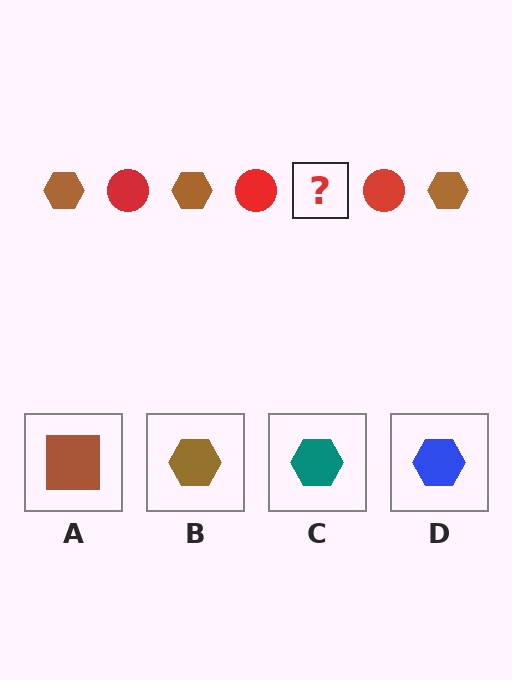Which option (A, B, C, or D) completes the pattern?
B.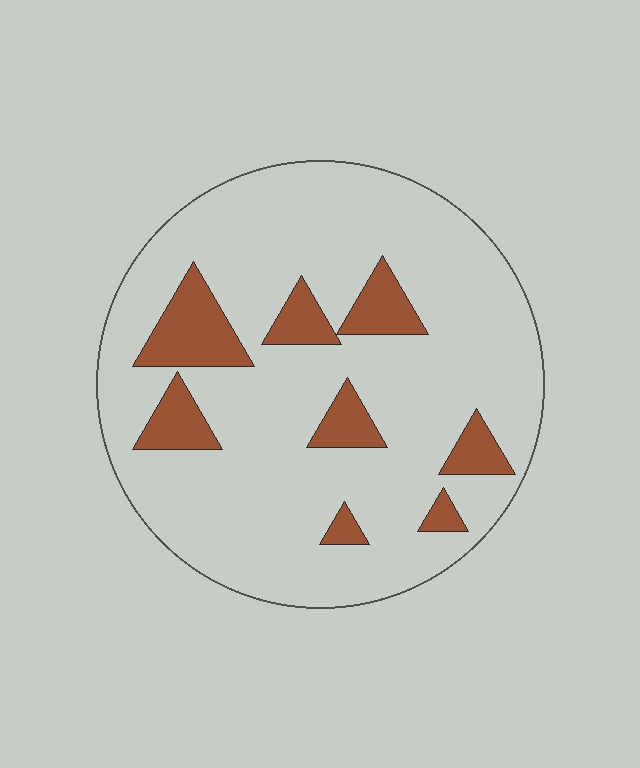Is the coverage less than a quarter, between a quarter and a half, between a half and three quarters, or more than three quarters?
Less than a quarter.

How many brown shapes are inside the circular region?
8.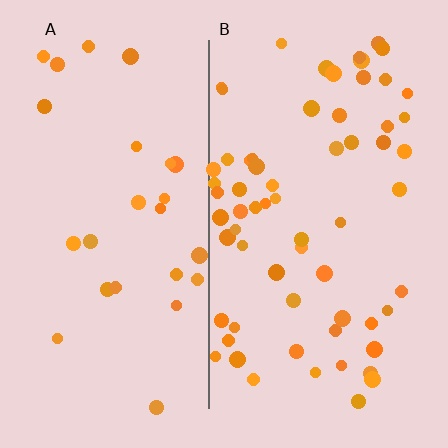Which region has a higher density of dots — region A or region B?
B (the right).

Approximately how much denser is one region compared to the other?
Approximately 2.5× — region B over region A.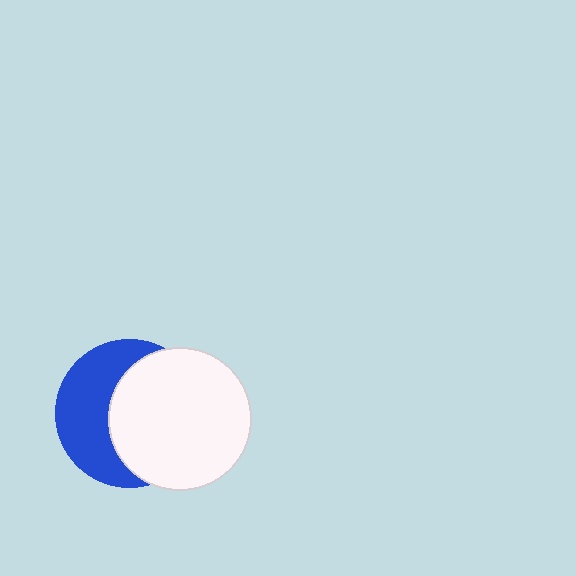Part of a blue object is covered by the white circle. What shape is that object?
It is a circle.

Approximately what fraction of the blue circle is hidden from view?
Roughly 55% of the blue circle is hidden behind the white circle.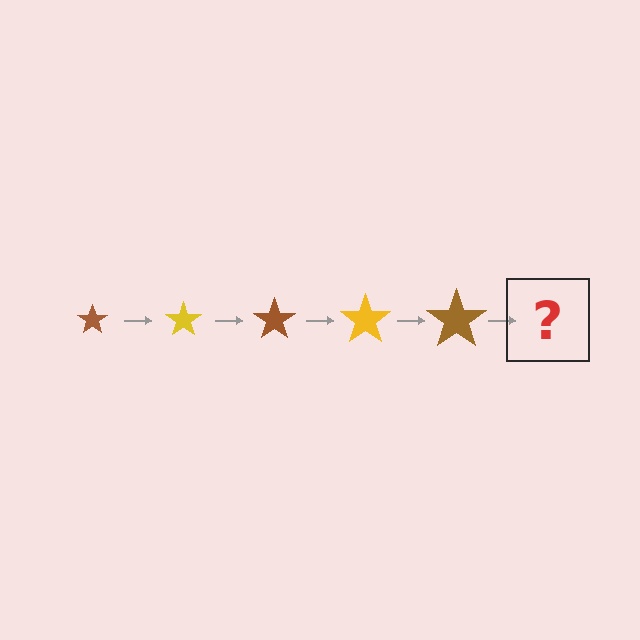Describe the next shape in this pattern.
It should be a yellow star, larger than the previous one.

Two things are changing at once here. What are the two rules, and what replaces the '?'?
The two rules are that the star grows larger each step and the color cycles through brown and yellow. The '?' should be a yellow star, larger than the previous one.